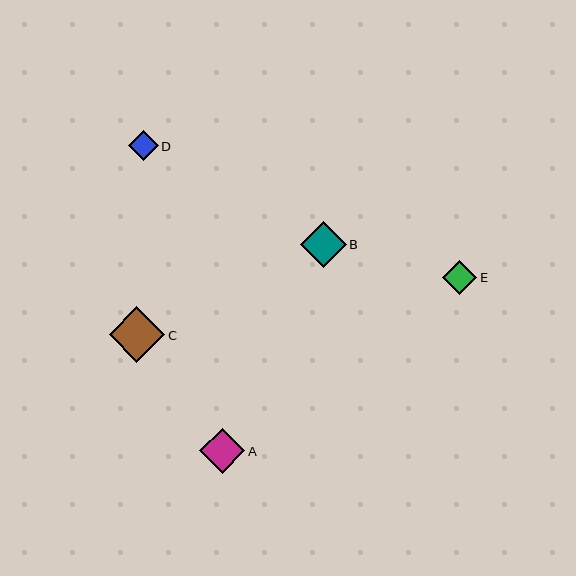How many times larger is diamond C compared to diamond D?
Diamond C is approximately 1.9 times the size of diamond D.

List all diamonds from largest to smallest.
From largest to smallest: C, B, A, E, D.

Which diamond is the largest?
Diamond C is the largest with a size of approximately 56 pixels.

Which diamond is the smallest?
Diamond D is the smallest with a size of approximately 30 pixels.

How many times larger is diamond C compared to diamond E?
Diamond C is approximately 1.6 times the size of diamond E.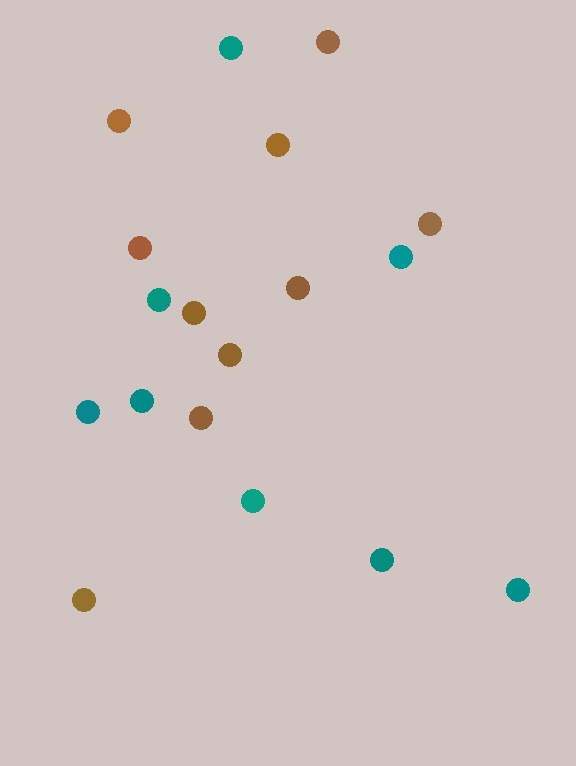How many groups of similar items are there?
There are 2 groups: one group of teal circles (8) and one group of brown circles (10).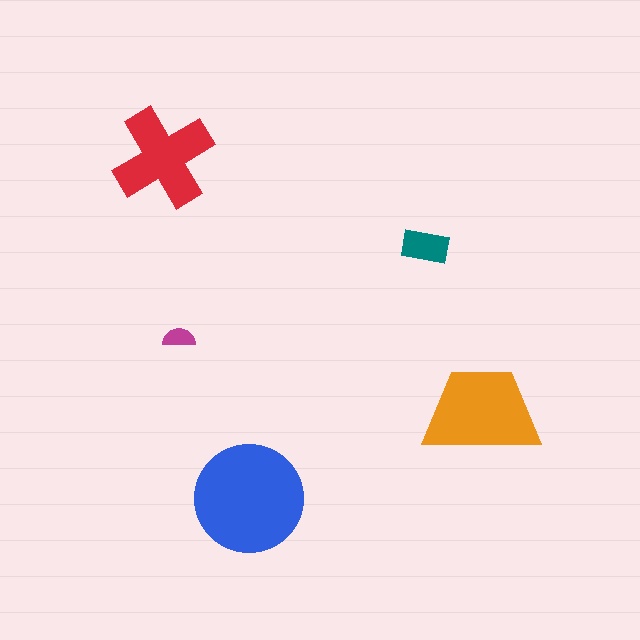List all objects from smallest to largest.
The magenta semicircle, the teal rectangle, the red cross, the orange trapezoid, the blue circle.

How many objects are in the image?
There are 5 objects in the image.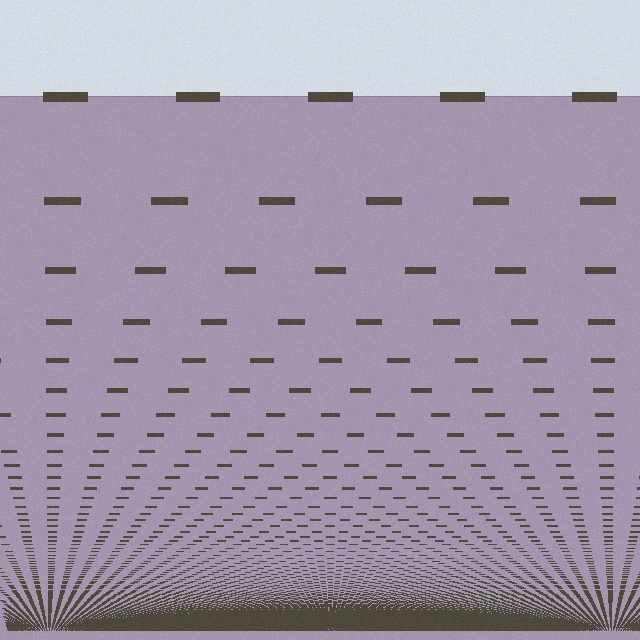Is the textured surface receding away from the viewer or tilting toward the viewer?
The surface appears to tilt toward the viewer. Texture elements get larger and sparser toward the top.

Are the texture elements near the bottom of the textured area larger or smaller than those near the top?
Smaller. The gradient is inverted — elements near the bottom are smaller and denser.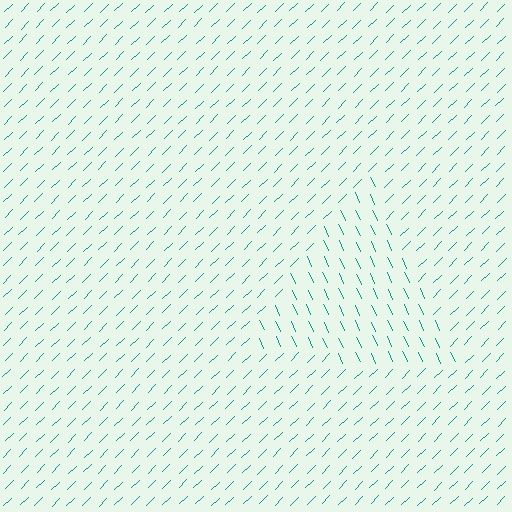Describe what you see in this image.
The image is filled with small teal line segments. A triangle region in the image has lines oriented differently from the surrounding lines, creating a visible texture boundary.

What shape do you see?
I see a triangle.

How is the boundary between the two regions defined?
The boundary is defined purely by a change in line orientation (approximately 70 degrees difference). All lines are the same color and thickness.